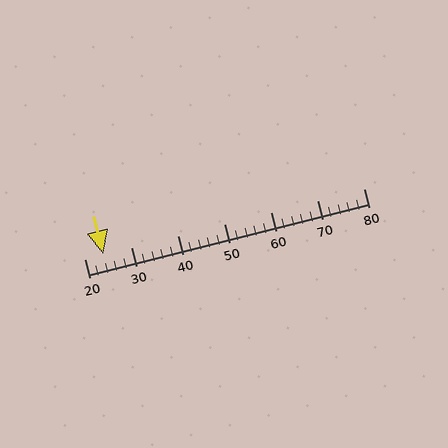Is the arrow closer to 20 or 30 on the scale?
The arrow is closer to 20.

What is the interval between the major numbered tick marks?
The major tick marks are spaced 10 units apart.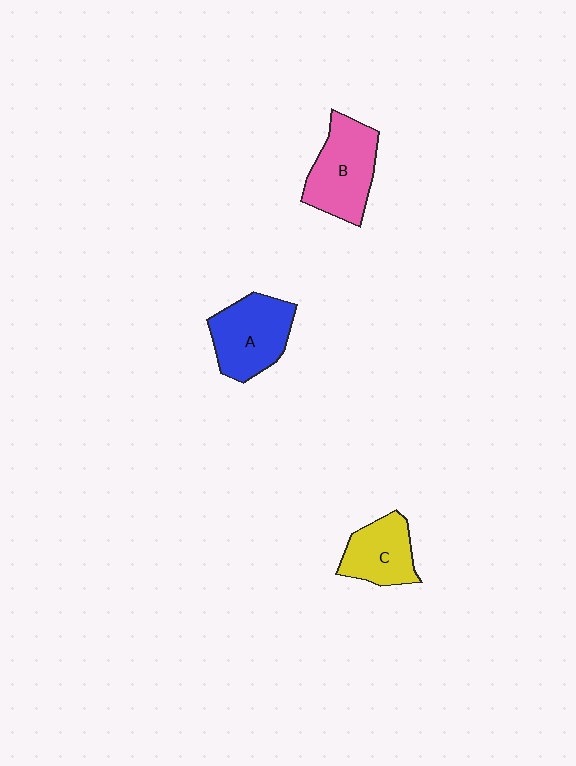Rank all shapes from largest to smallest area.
From largest to smallest: B (pink), A (blue), C (yellow).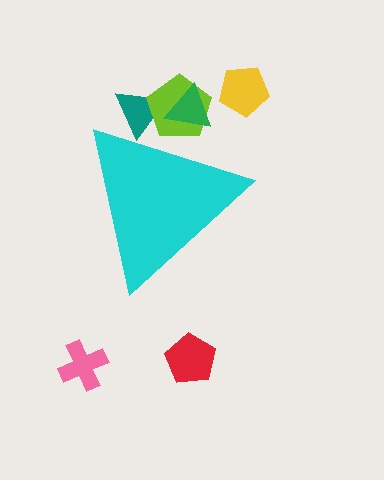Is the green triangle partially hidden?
Yes, the green triangle is partially hidden behind the cyan triangle.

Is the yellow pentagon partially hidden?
No, the yellow pentagon is fully visible.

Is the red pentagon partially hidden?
No, the red pentagon is fully visible.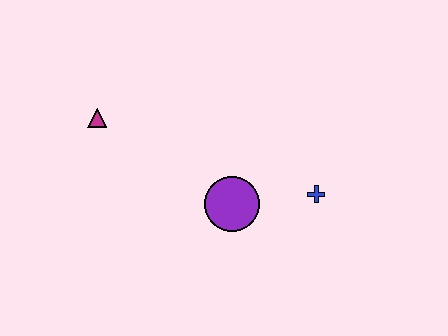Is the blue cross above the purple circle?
Yes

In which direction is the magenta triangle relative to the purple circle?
The magenta triangle is to the left of the purple circle.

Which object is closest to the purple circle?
The blue cross is closest to the purple circle.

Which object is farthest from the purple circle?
The magenta triangle is farthest from the purple circle.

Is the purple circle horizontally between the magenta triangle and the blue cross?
Yes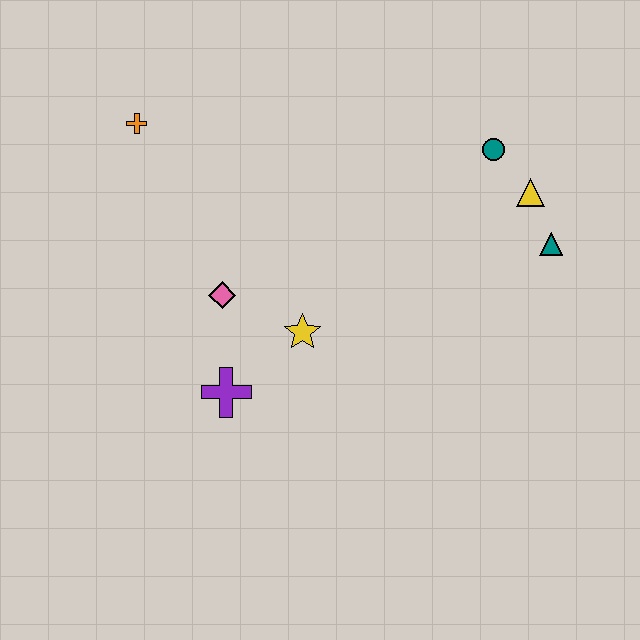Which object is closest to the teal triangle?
The yellow triangle is closest to the teal triangle.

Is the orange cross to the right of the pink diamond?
No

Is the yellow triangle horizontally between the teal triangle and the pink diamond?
Yes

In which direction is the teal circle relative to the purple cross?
The teal circle is to the right of the purple cross.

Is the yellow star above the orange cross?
No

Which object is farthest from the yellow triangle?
The orange cross is farthest from the yellow triangle.